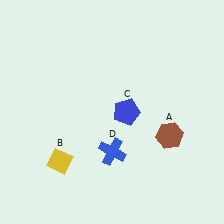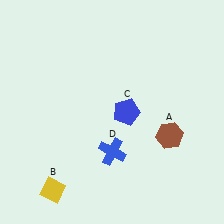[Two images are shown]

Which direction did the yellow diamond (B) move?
The yellow diamond (B) moved down.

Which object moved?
The yellow diamond (B) moved down.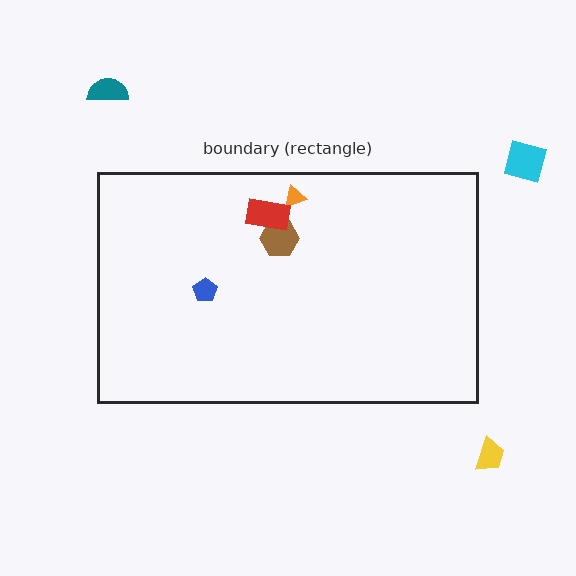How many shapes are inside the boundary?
4 inside, 3 outside.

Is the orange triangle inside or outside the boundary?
Inside.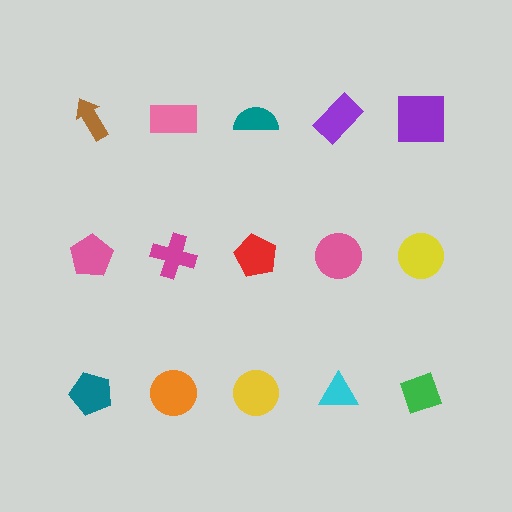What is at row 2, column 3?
A red pentagon.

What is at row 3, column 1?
A teal pentagon.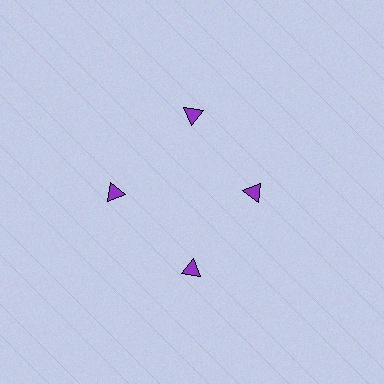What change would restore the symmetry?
The symmetry would be restored by moving it outward, back onto the ring so that all 4 triangles sit at equal angles and equal distance from the center.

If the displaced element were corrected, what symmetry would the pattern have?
It would have 4-fold rotational symmetry — the pattern would map onto itself every 90 degrees.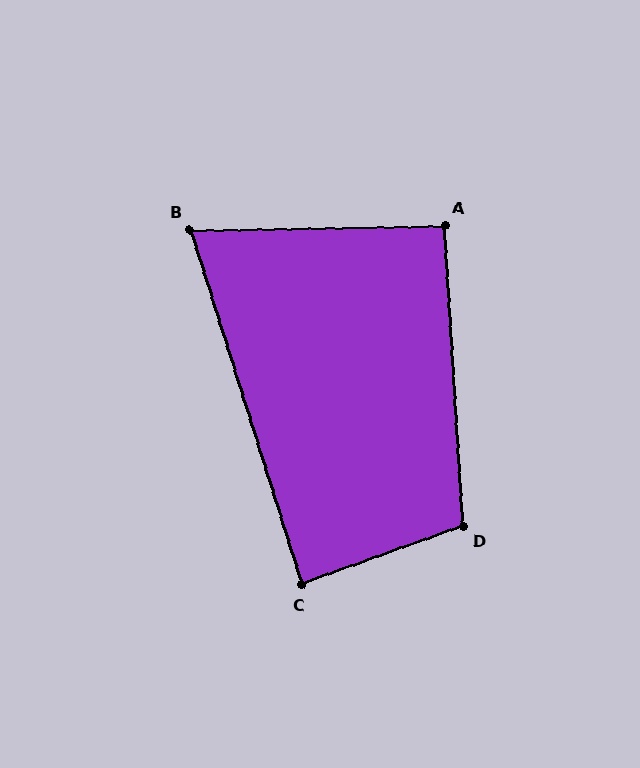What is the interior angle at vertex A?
Approximately 93 degrees (approximately right).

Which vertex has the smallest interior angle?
B, at approximately 74 degrees.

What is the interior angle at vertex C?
Approximately 87 degrees (approximately right).